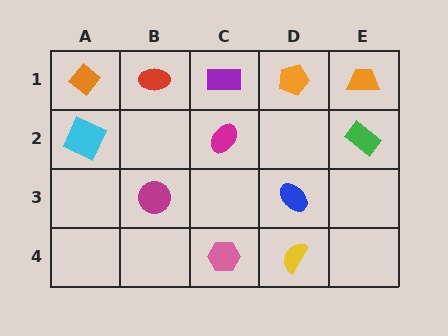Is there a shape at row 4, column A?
No, that cell is empty.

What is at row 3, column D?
A blue ellipse.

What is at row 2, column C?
A magenta ellipse.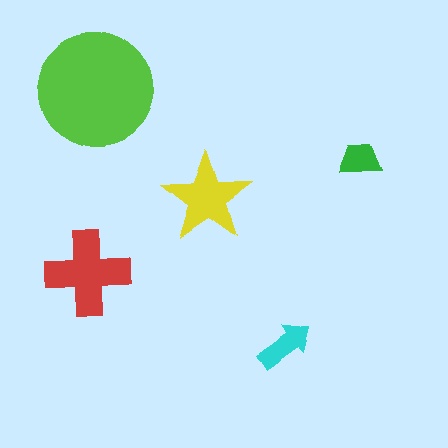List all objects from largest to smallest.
The lime circle, the red cross, the yellow star, the cyan arrow, the green trapezoid.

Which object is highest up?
The lime circle is topmost.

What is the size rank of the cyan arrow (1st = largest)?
4th.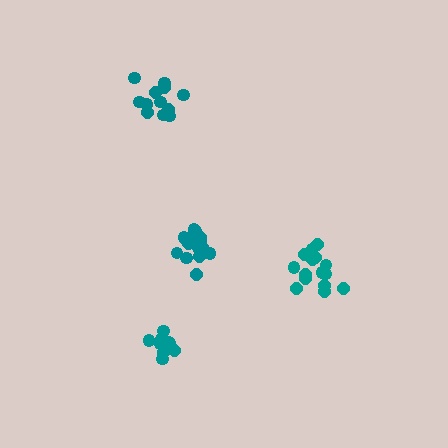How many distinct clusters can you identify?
There are 4 distinct clusters.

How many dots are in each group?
Group 1: 17 dots, Group 2: 16 dots, Group 3: 12 dots, Group 4: 12 dots (57 total).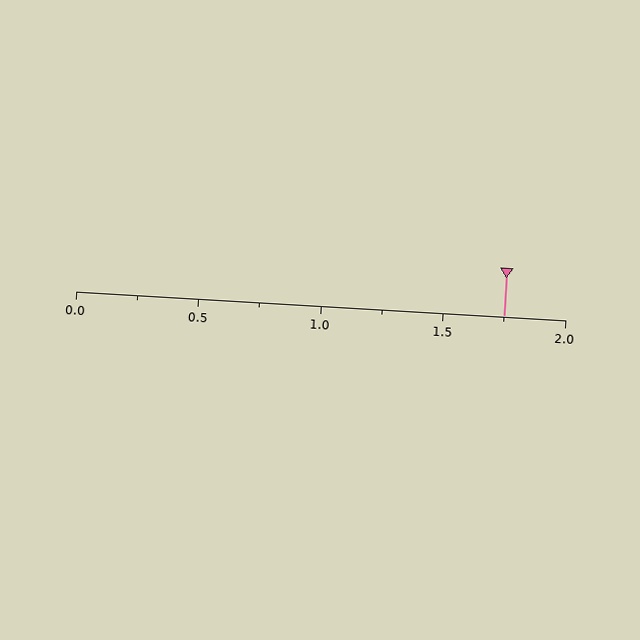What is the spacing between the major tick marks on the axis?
The major ticks are spaced 0.5 apart.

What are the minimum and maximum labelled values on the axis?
The axis runs from 0.0 to 2.0.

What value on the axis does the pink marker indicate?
The marker indicates approximately 1.75.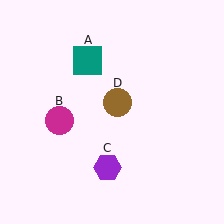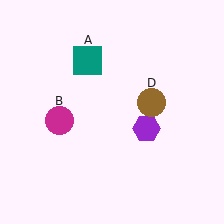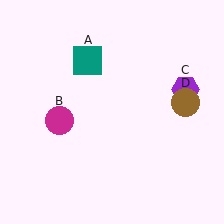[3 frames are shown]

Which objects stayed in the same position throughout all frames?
Teal square (object A) and magenta circle (object B) remained stationary.